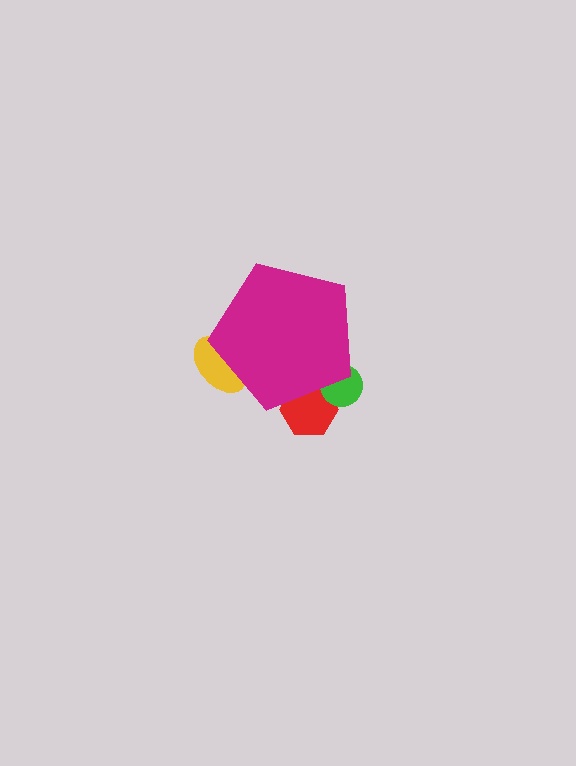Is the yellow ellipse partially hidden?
Yes, the yellow ellipse is partially hidden behind the magenta pentagon.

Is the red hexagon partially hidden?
Yes, the red hexagon is partially hidden behind the magenta pentagon.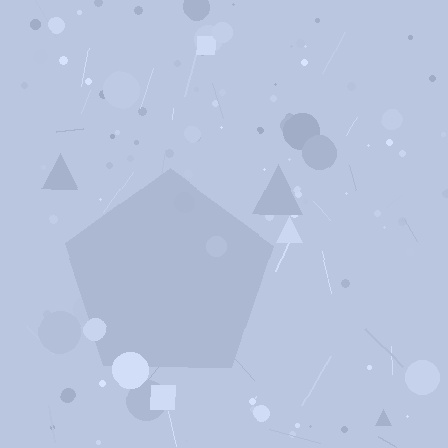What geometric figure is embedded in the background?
A pentagon is embedded in the background.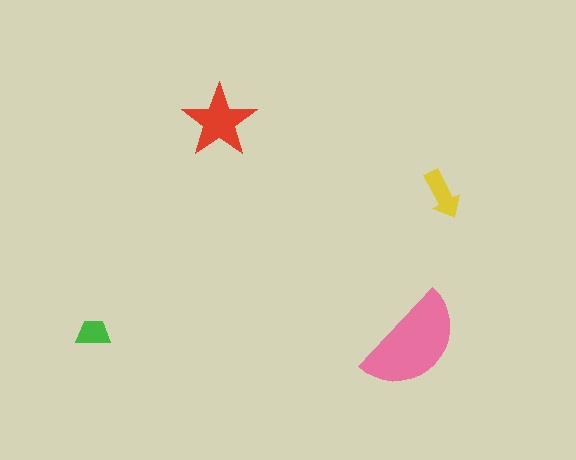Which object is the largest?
The pink semicircle.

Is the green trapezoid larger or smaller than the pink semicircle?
Smaller.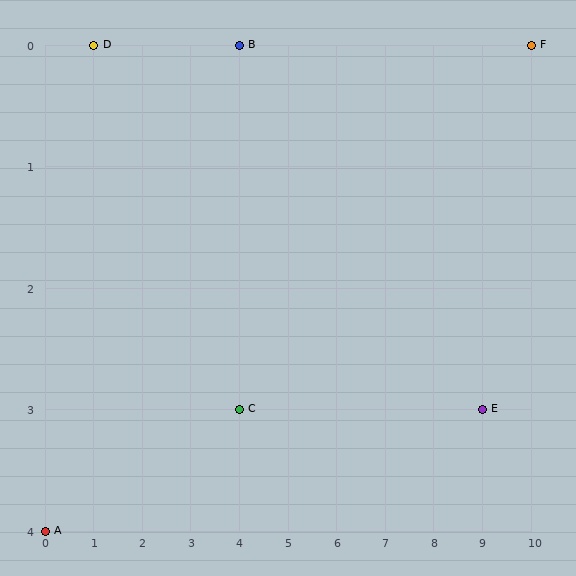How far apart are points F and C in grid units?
Points F and C are 6 columns and 3 rows apart (about 6.7 grid units diagonally).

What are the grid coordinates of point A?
Point A is at grid coordinates (0, 4).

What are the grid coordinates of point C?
Point C is at grid coordinates (4, 3).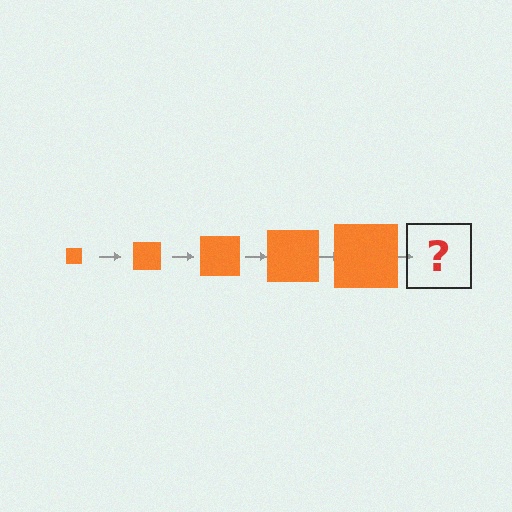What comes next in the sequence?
The next element should be an orange square, larger than the previous one.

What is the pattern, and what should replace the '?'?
The pattern is that the square gets progressively larger each step. The '?' should be an orange square, larger than the previous one.